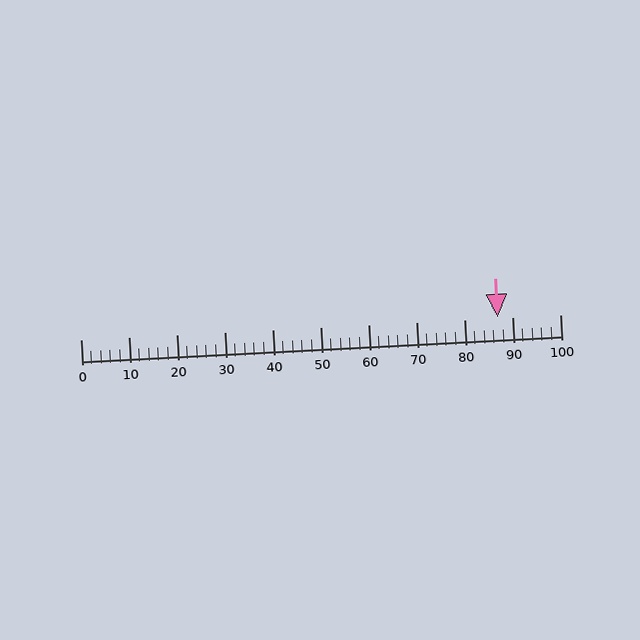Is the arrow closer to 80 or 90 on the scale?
The arrow is closer to 90.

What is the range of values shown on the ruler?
The ruler shows values from 0 to 100.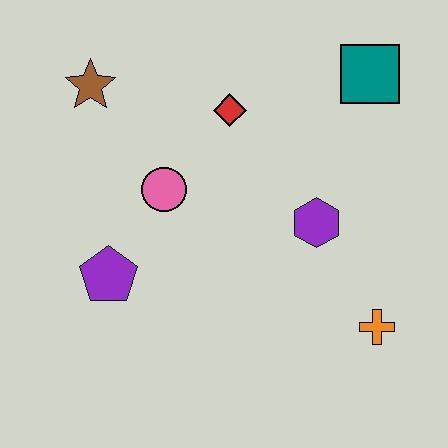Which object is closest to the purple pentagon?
The pink circle is closest to the purple pentagon.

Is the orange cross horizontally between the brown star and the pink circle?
No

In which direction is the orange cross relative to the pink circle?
The orange cross is to the right of the pink circle.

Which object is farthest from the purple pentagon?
The teal square is farthest from the purple pentagon.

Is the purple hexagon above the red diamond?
No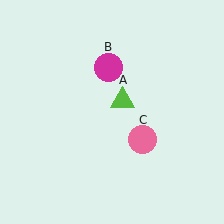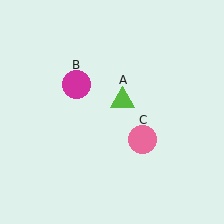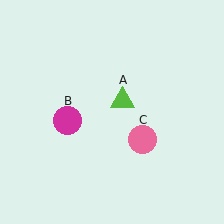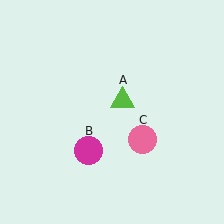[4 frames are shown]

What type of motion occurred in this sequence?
The magenta circle (object B) rotated counterclockwise around the center of the scene.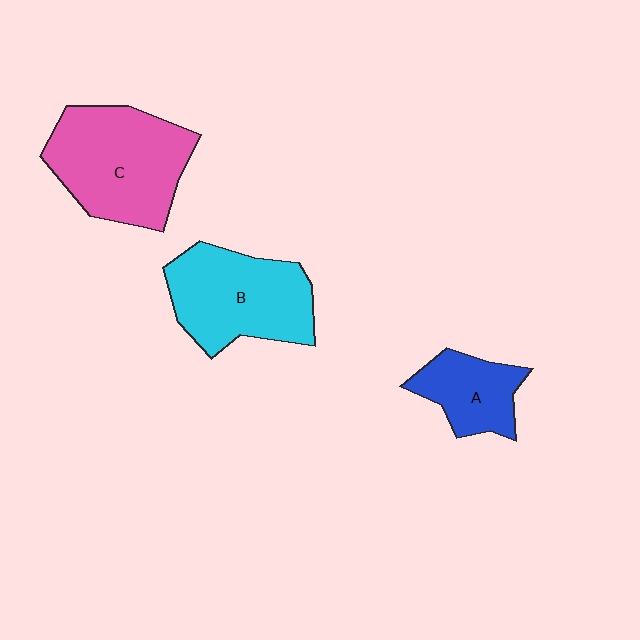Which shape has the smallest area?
Shape A (blue).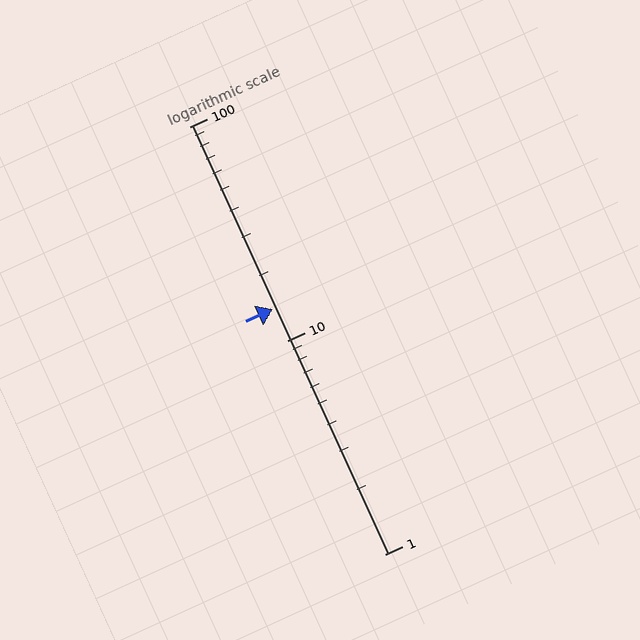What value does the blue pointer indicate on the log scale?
The pointer indicates approximately 14.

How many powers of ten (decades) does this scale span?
The scale spans 2 decades, from 1 to 100.